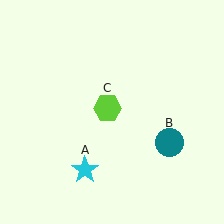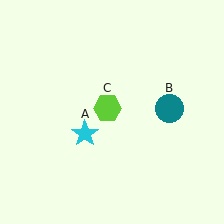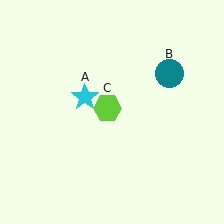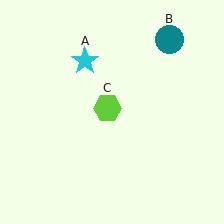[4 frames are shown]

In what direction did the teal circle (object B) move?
The teal circle (object B) moved up.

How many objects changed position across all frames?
2 objects changed position: cyan star (object A), teal circle (object B).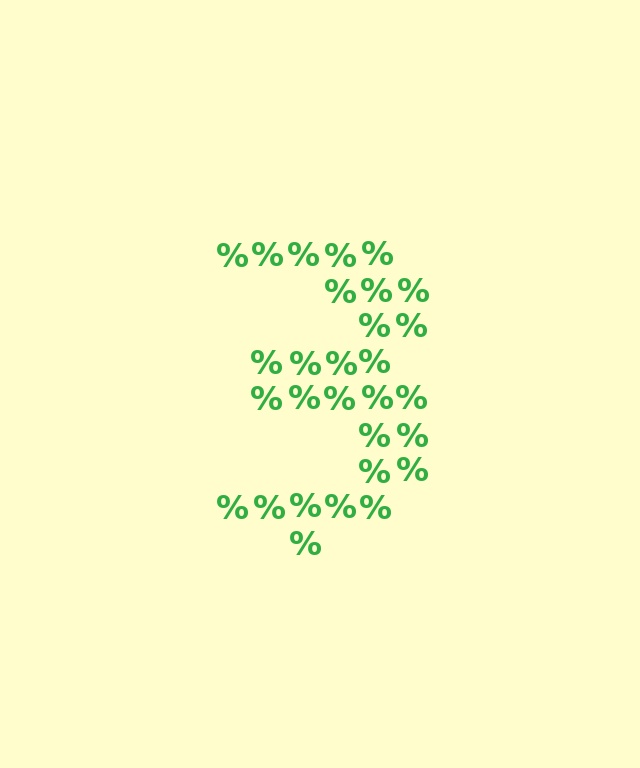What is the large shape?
The large shape is the digit 3.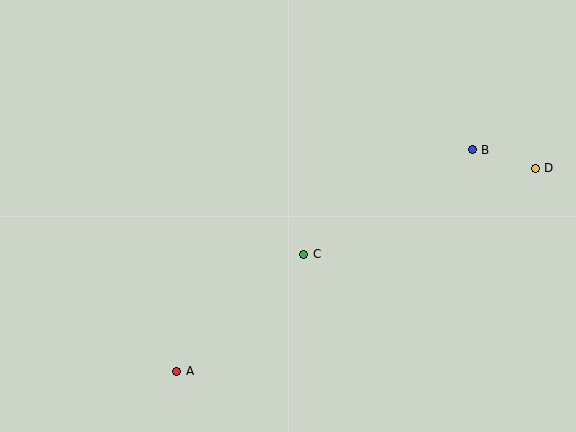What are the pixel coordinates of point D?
Point D is at (535, 168).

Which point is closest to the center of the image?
Point C at (304, 254) is closest to the center.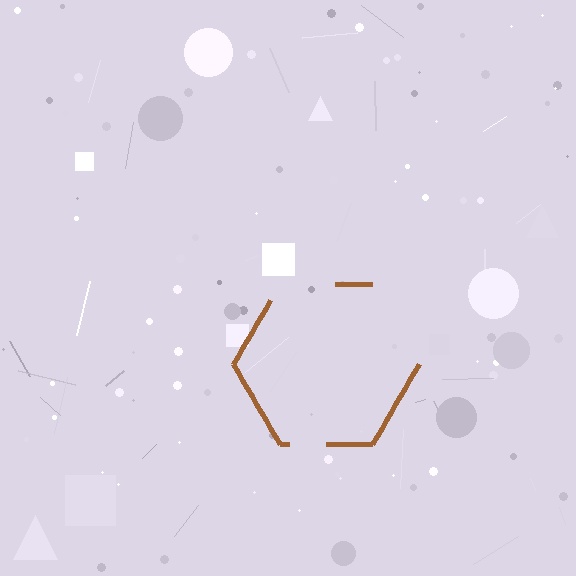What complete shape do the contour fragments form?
The contour fragments form a hexagon.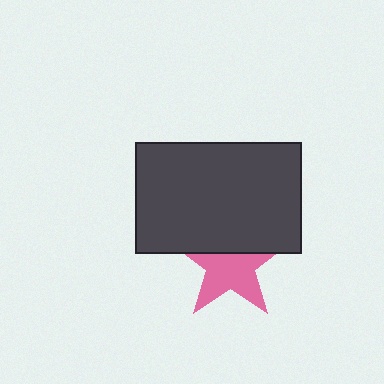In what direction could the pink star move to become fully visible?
The pink star could move down. That would shift it out from behind the dark gray rectangle entirely.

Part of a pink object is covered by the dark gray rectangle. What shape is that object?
It is a star.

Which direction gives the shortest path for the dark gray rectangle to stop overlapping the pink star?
Moving up gives the shortest separation.